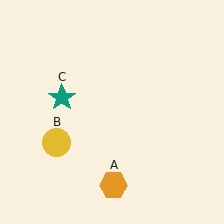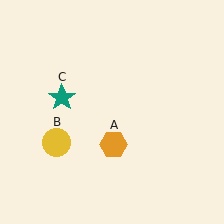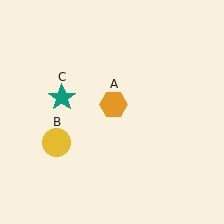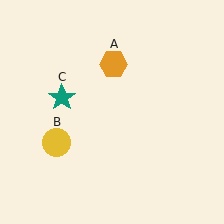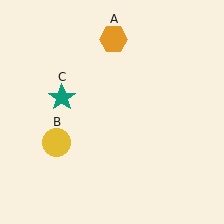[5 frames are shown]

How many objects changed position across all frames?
1 object changed position: orange hexagon (object A).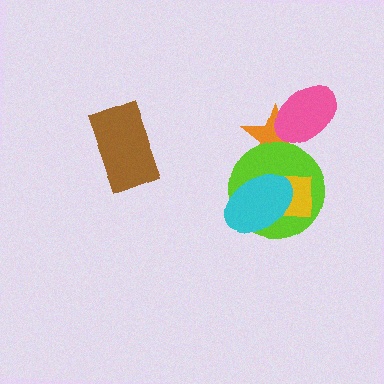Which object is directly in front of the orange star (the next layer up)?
The lime circle is directly in front of the orange star.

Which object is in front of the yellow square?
The cyan ellipse is in front of the yellow square.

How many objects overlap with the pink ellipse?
1 object overlaps with the pink ellipse.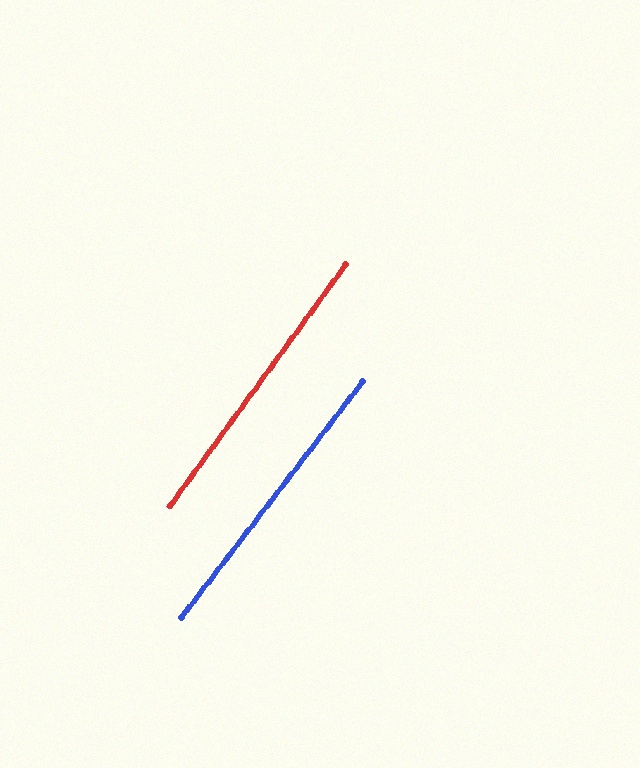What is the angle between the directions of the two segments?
Approximately 1 degree.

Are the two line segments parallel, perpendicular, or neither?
Parallel — their directions differ by only 1.4°.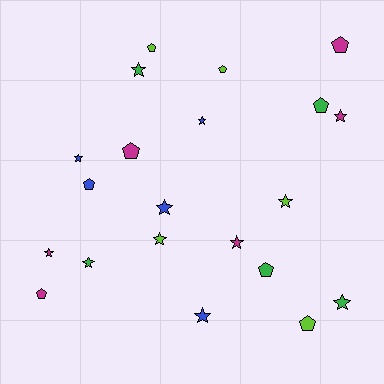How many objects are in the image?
There are 21 objects.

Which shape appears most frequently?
Star, with 12 objects.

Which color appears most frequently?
Magenta, with 6 objects.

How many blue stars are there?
There are 4 blue stars.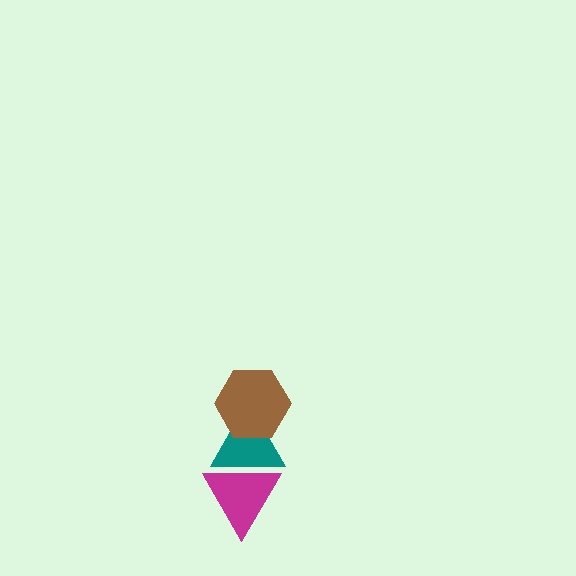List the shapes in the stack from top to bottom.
From top to bottom: the brown hexagon, the teal triangle, the magenta triangle.